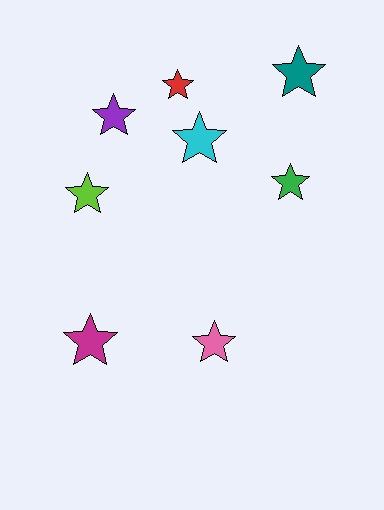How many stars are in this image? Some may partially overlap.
There are 8 stars.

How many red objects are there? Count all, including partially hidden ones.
There is 1 red object.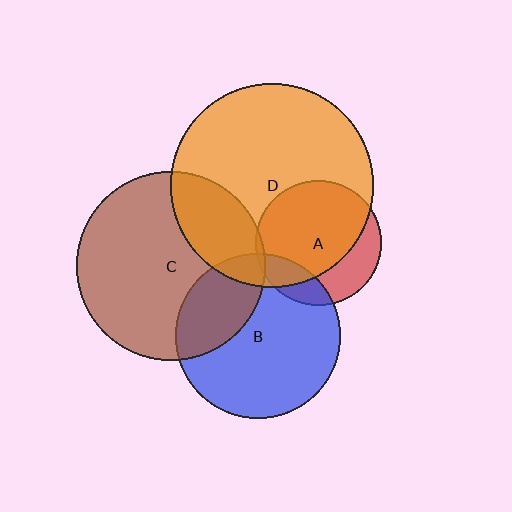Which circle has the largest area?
Circle D (orange).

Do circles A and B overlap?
Yes.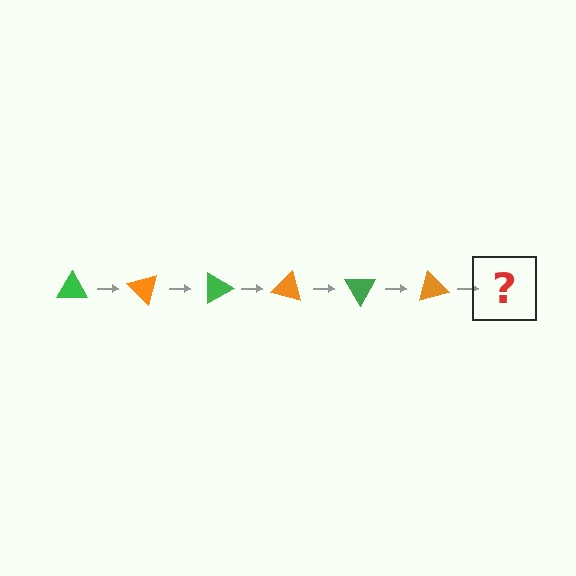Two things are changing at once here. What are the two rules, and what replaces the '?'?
The two rules are that it rotates 45 degrees each step and the color cycles through green and orange. The '?' should be a green triangle, rotated 270 degrees from the start.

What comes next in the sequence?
The next element should be a green triangle, rotated 270 degrees from the start.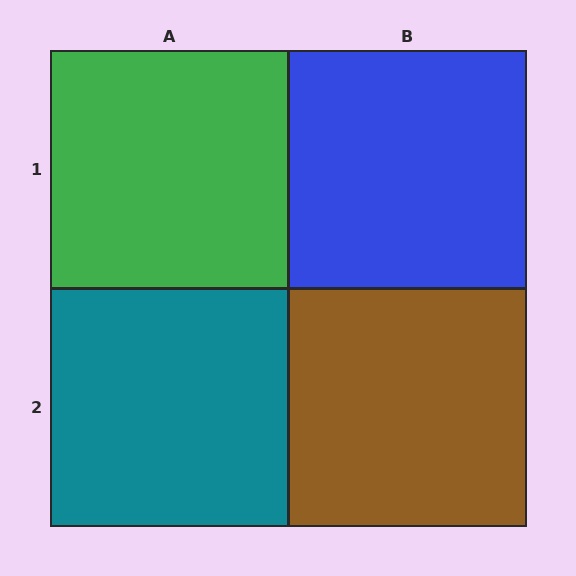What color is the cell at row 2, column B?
Brown.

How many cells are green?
1 cell is green.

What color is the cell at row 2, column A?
Teal.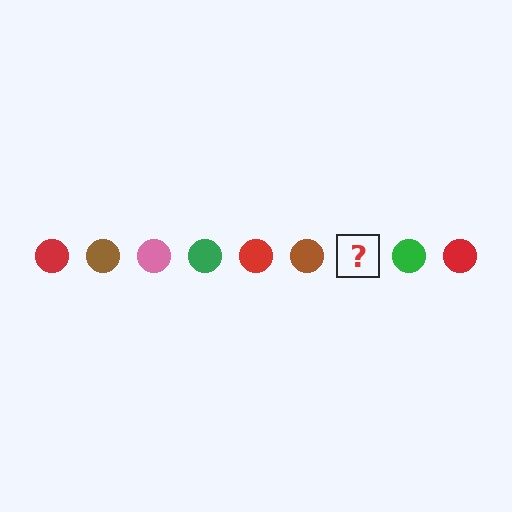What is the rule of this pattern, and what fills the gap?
The rule is that the pattern cycles through red, brown, pink, green circles. The gap should be filled with a pink circle.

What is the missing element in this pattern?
The missing element is a pink circle.